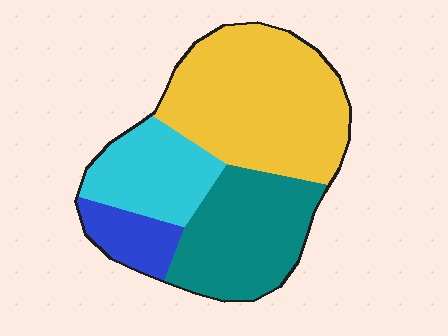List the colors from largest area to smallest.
From largest to smallest: yellow, teal, cyan, blue.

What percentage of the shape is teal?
Teal takes up between a sixth and a third of the shape.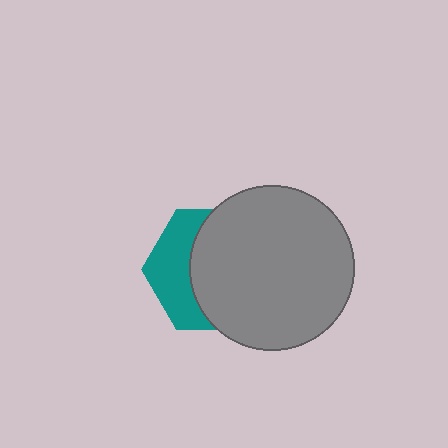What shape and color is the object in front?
The object in front is a gray circle.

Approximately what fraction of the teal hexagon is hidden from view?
Roughly 63% of the teal hexagon is hidden behind the gray circle.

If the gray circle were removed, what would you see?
You would see the complete teal hexagon.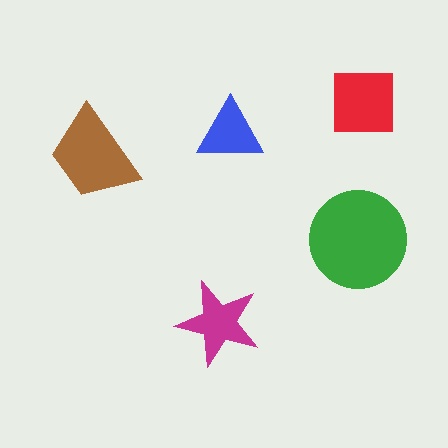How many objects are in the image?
There are 5 objects in the image.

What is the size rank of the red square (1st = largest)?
3rd.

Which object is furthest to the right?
The red square is rightmost.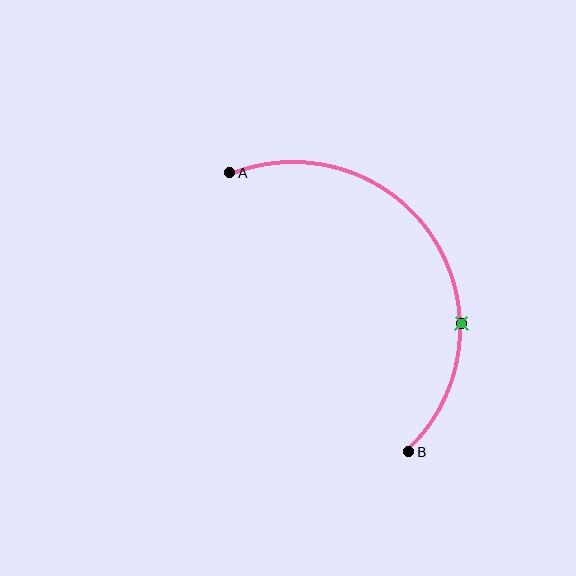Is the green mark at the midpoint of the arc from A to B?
No. The green mark lies on the arc but is closer to endpoint B. The arc midpoint would be at the point on the curve equidistant along the arc from both A and B.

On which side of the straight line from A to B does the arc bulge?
The arc bulges to the right of the straight line connecting A and B.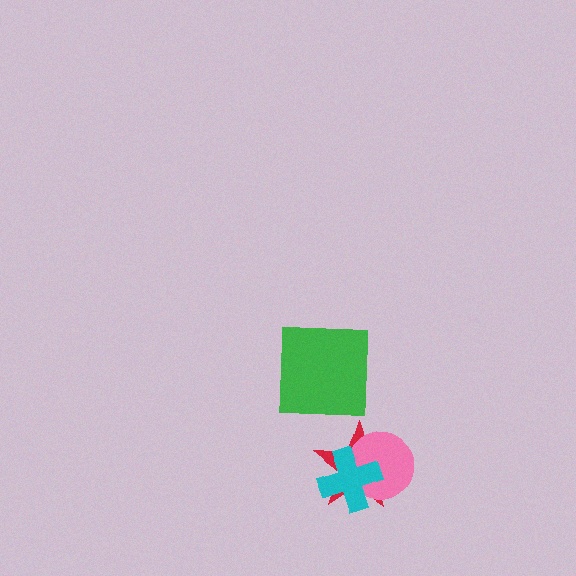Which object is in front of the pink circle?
The cyan cross is in front of the pink circle.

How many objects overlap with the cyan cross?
2 objects overlap with the cyan cross.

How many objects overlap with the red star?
2 objects overlap with the red star.